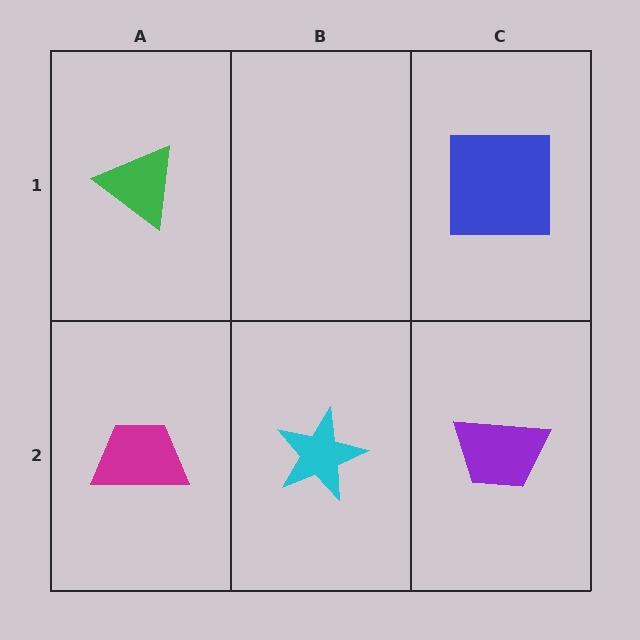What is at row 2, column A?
A magenta trapezoid.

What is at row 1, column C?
A blue square.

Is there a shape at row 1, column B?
No, that cell is empty.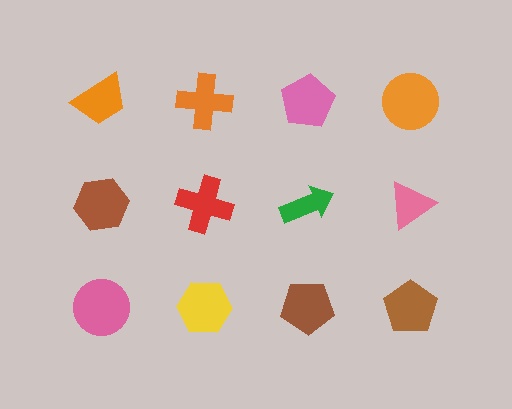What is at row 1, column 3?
A pink pentagon.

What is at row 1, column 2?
An orange cross.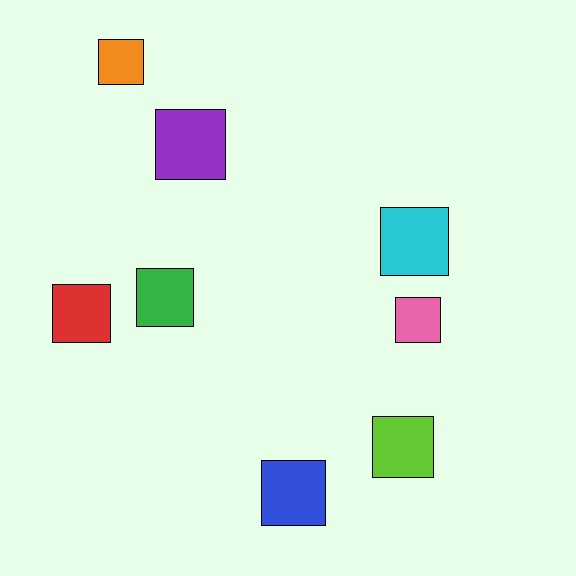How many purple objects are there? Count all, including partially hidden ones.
There is 1 purple object.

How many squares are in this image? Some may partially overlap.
There are 8 squares.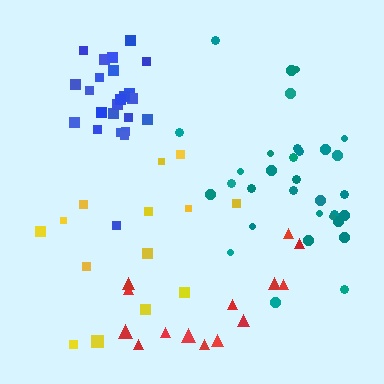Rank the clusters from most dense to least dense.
blue, teal, red, yellow.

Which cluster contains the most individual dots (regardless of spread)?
Teal (32).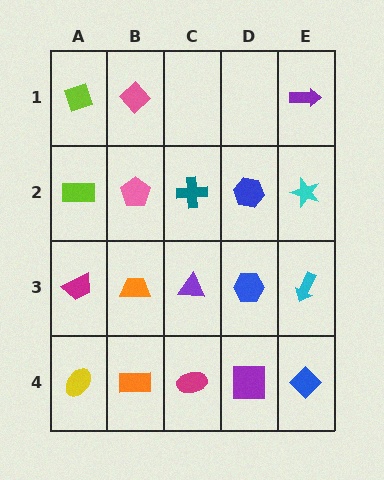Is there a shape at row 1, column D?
No, that cell is empty.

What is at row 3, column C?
A purple triangle.